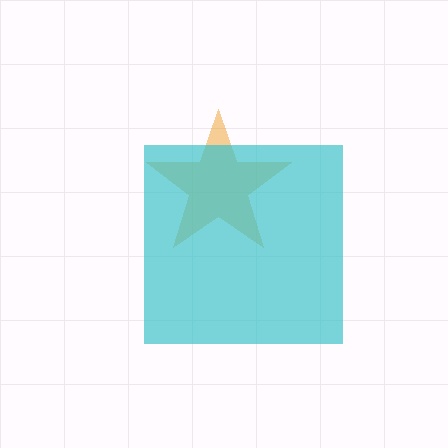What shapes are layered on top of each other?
The layered shapes are: an orange star, a cyan square.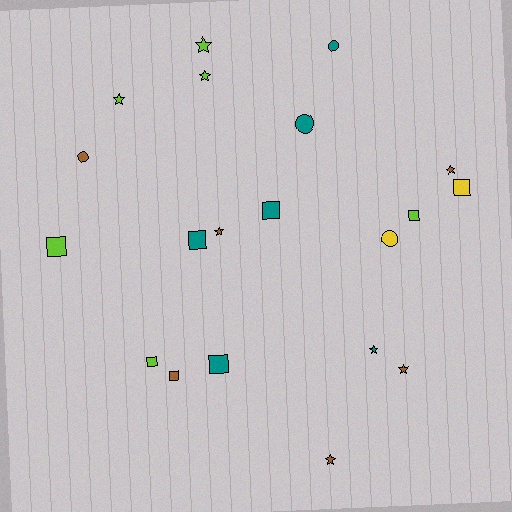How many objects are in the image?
There are 20 objects.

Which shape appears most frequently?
Square, with 8 objects.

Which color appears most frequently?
Teal, with 6 objects.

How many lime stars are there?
There are 3 lime stars.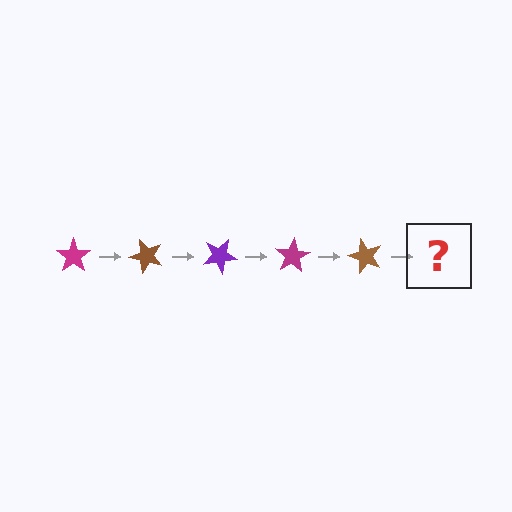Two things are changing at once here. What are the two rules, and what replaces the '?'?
The two rules are that it rotates 50 degrees each step and the color cycles through magenta, brown, and purple. The '?' should be a purple star, rotated 250 degrees from the start.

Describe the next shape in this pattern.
It should be a purple star, rotated 250 degrees from the start.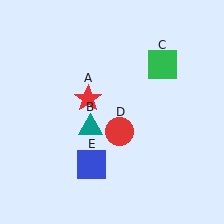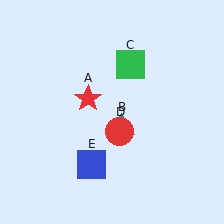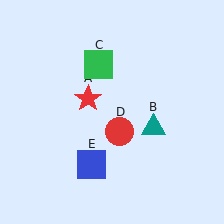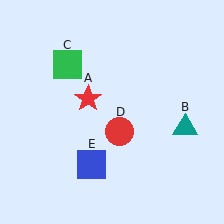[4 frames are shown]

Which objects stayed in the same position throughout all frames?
Red star (object A) and red circle (object D) and blue square (object E) remained stationary.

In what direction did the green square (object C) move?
The green square (object C) moved left.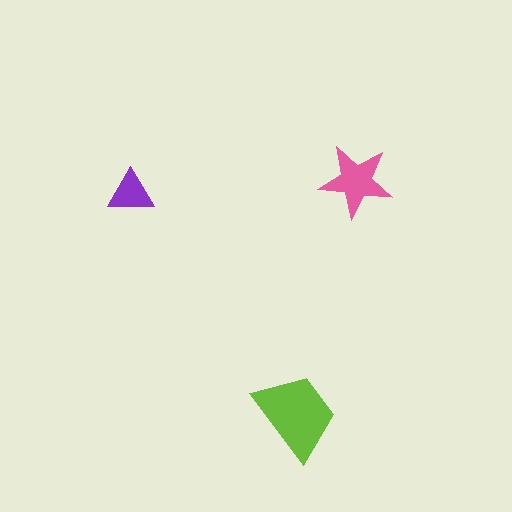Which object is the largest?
The lime trapezoid.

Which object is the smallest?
The purple triangle.